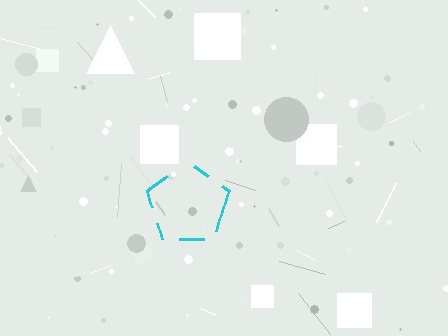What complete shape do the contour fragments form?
The contour fragments form a pentagon.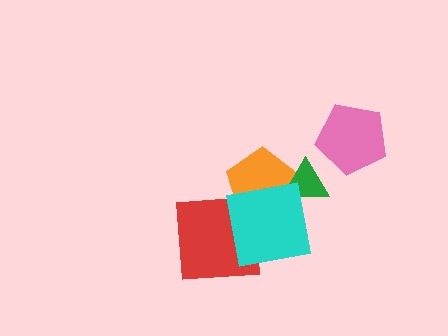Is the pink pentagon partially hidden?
No, no other shape covers it.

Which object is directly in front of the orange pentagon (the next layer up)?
The green triangle is directly in front of the orange pentagon.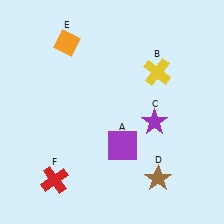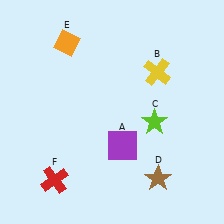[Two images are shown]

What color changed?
The star (C) changed from purple in Image 1 to lime in Image 2.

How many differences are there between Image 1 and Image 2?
There is 1 difference between the two images.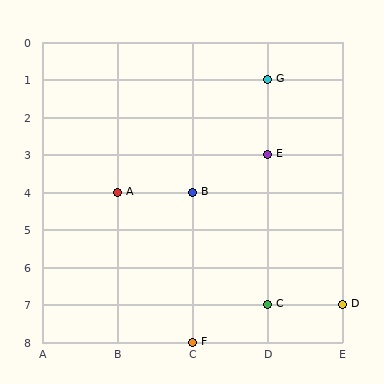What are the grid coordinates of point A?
Point A is at grid coordinates (B, 4).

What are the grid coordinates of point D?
Point D is at grid coordinates (E, 7).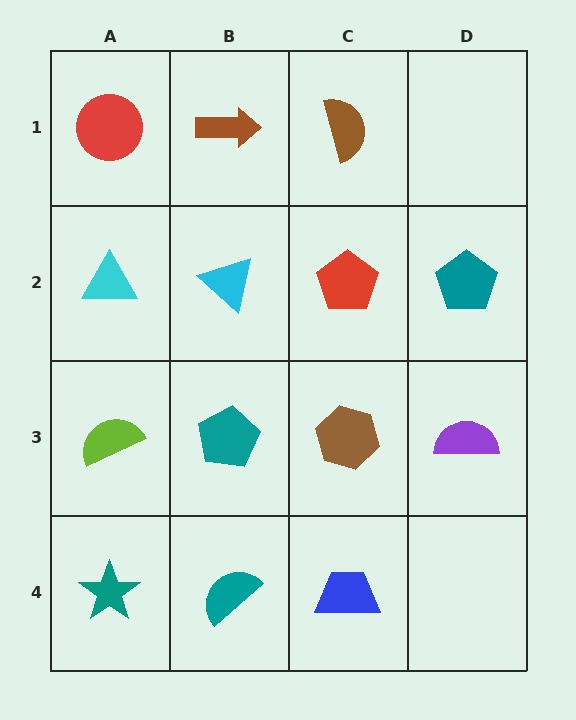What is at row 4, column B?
A teal semicircle.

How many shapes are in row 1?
3 shapes.